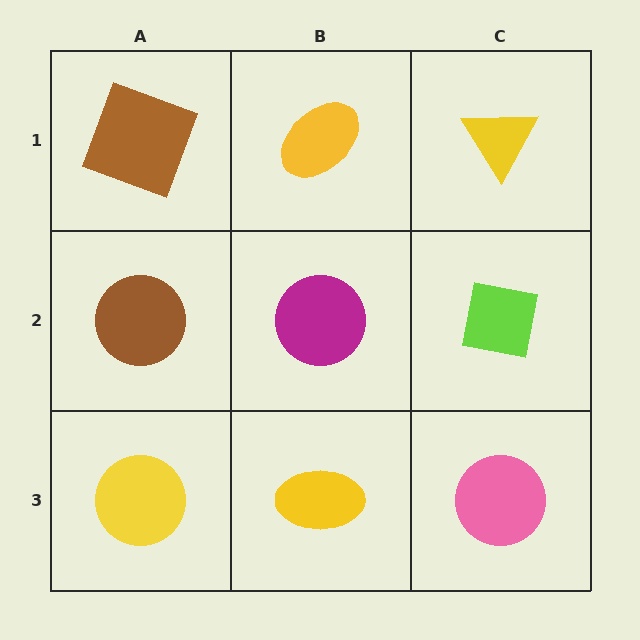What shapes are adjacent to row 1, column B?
A magenta circle (row 2, column B), a brown square (row 1, column A), a yellow triangle (row 1, column C).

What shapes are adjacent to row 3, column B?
A magenta circle (row 2, column B), a yellow circle (row 3, column A), a pink circle (row 3, column C).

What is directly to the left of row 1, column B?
A brown square.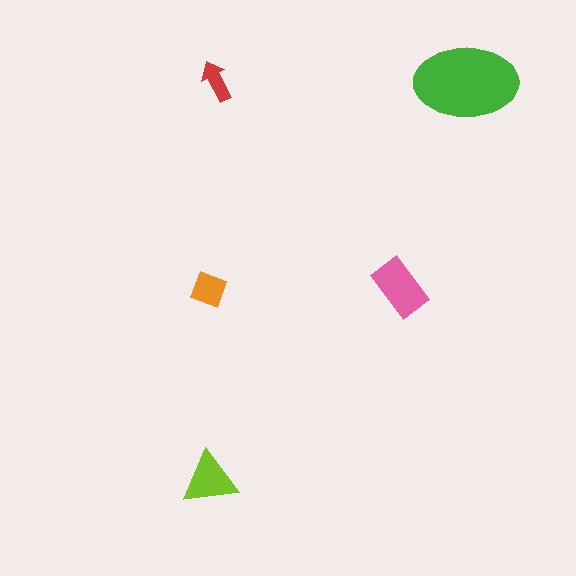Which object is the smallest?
The red arrow.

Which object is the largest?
The green ellipse.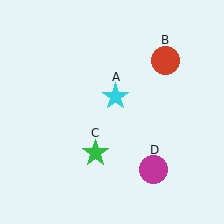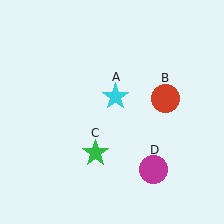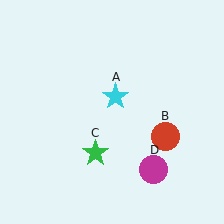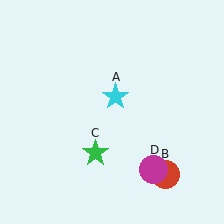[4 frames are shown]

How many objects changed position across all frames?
1 object changed position: red circle (object B).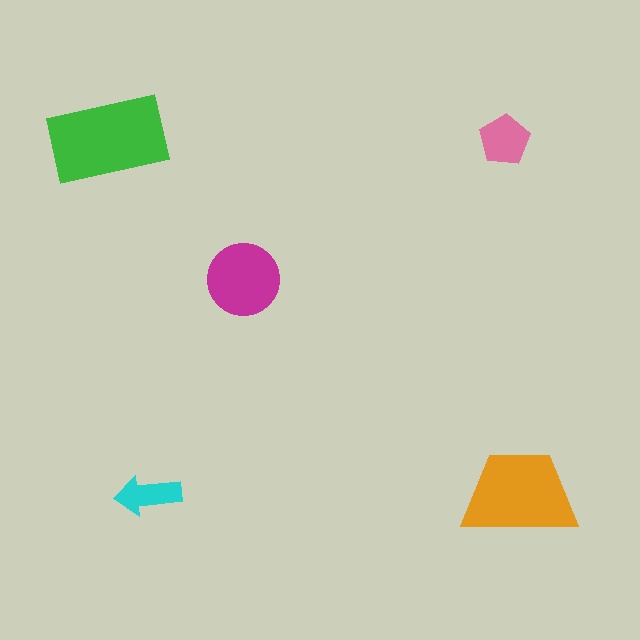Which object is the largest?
The green rectangle.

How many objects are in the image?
There are 5 objects in the image.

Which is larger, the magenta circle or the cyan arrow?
The magenta circle.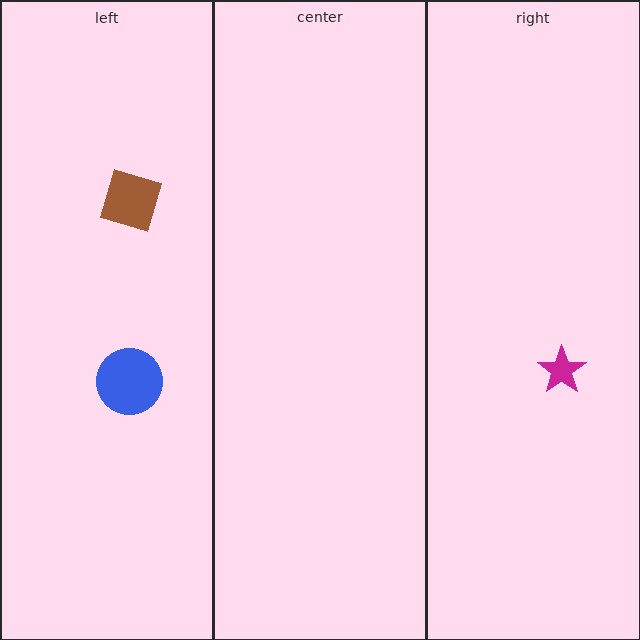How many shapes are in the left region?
2.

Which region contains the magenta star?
The right region.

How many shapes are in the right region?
1.